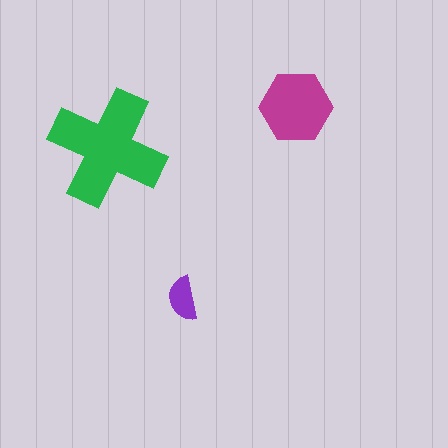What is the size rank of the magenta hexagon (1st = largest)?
2nd.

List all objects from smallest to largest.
The purple semicircle, the magenta hexagon, the green cross.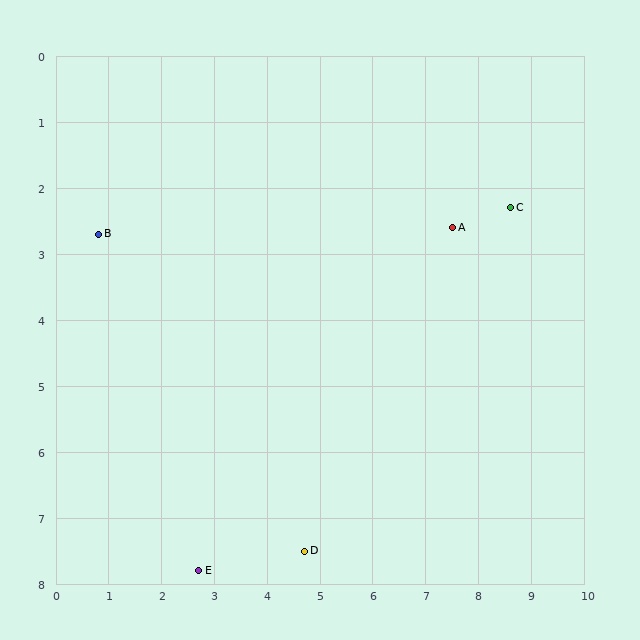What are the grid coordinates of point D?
Point D is at approximately (4.7, 7.5).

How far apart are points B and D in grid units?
Points B and D are about 6.2 grid units apart.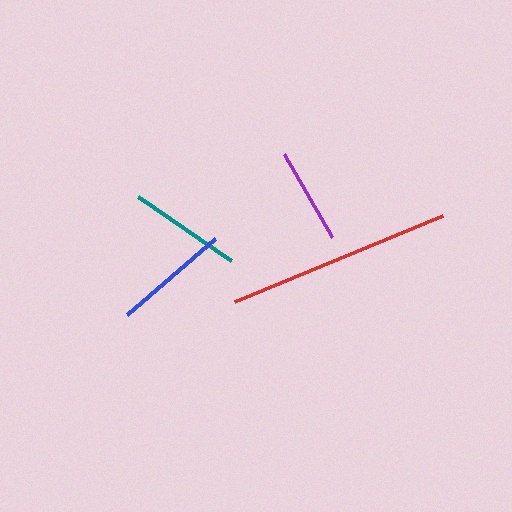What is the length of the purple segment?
The purple segment is approximately 96 pixels long.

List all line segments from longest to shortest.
From longest to shortest: red, blue, teal, purple.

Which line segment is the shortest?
The purple line is the shortest at approximately 96 pixels.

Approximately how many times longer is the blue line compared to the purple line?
The blue line is approximately 1.2 times the length of the purple line.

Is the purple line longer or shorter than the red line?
The red line is longer than the purple line.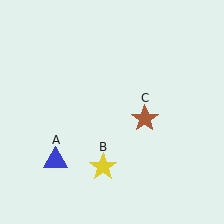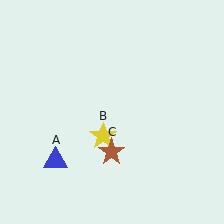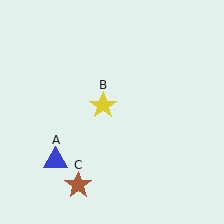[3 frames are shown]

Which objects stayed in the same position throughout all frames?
Blue triangle (object A) remained stationary.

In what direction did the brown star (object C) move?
The brown star (object C) moved down and to the left.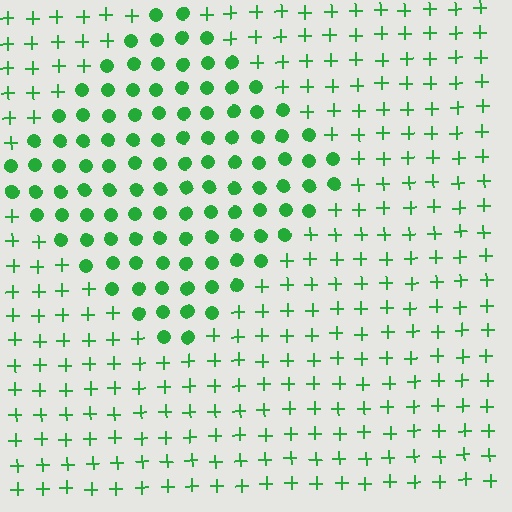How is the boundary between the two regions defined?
The boundary is defined by a change in element shape: circles inside vs. plus signs outside. All elements share the same color and spacing.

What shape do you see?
I see a diamond.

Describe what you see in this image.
The image is filled with small green elements arranged in a uniform grid. A diamond-shaped region contains circles, while the surrounding area contains plus signs. The boundary is defined purely by the change in element shape.